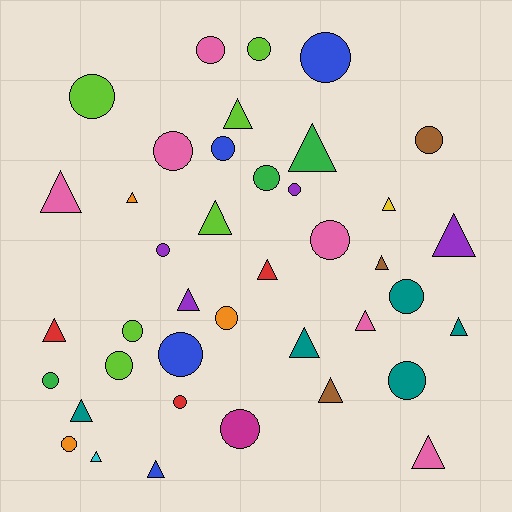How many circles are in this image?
There are 21 circles.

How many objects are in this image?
There are 40 objects.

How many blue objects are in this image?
There are 4 blue objects.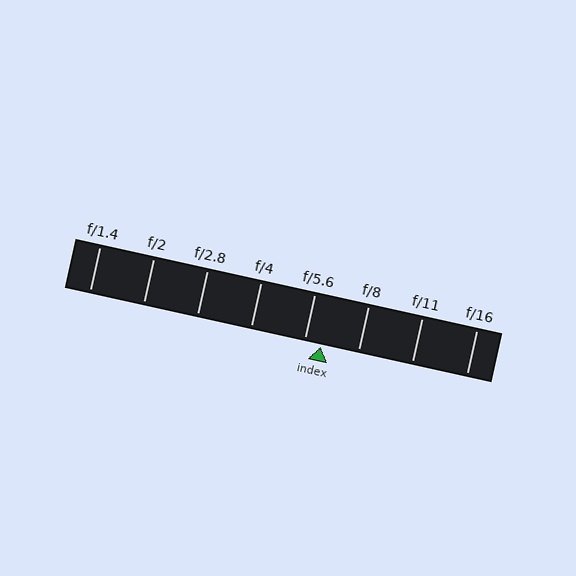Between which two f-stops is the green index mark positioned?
The index mark is between f/5.6 and f/8.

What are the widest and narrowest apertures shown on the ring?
The widest aperture shown is f/1.4 and the narrowest is f/16.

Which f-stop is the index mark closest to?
The index mark is closest to f/5.6.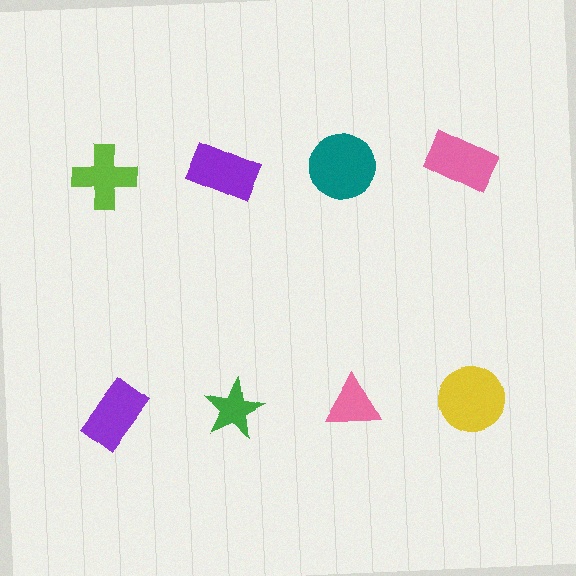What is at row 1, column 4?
A pink rectangle.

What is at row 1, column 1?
A lime cross.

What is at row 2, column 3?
A pink triangle.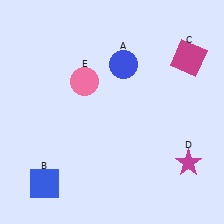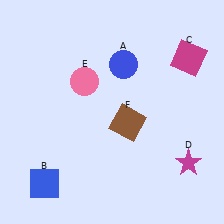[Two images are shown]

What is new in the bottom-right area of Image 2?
A brown square (F) was added in the bottom-right area of Image 2.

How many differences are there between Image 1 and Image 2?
There is 1 difference between the two images.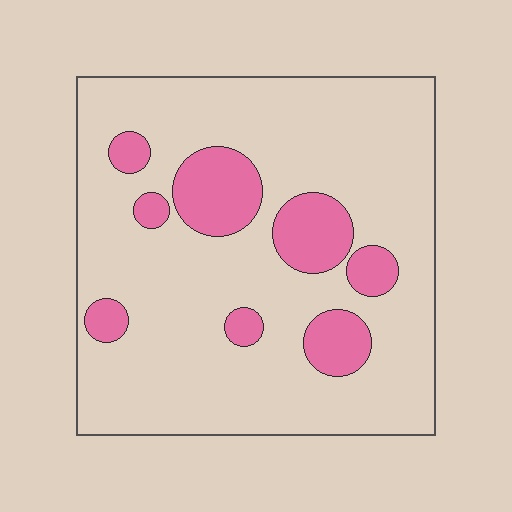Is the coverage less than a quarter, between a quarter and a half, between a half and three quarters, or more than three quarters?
Less than a quarter.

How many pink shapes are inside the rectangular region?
8.